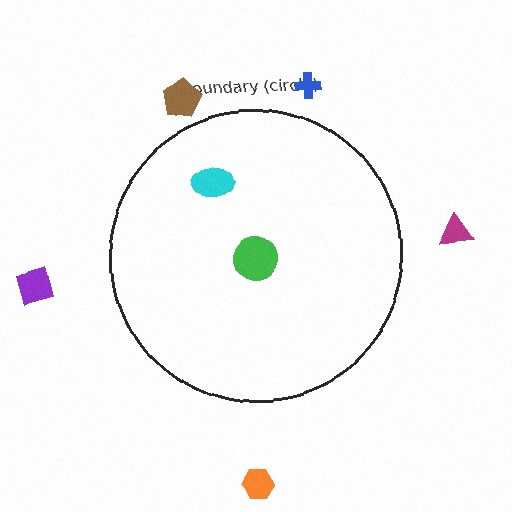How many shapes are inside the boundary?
2 inside, 5 outside.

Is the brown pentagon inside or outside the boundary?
Outside.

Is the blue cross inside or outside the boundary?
Outside.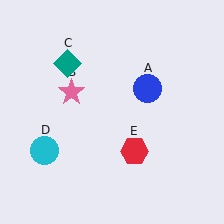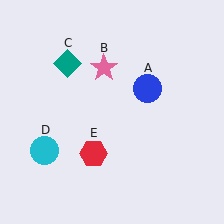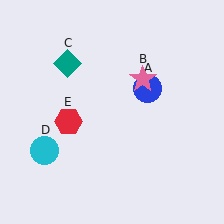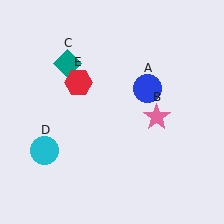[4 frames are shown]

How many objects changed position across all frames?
2 objects changed position: pink star (object B), red hexagon (object E).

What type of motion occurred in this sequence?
The pink star (object B), red hexagon (object E) rotated clockwise around the center of the scene.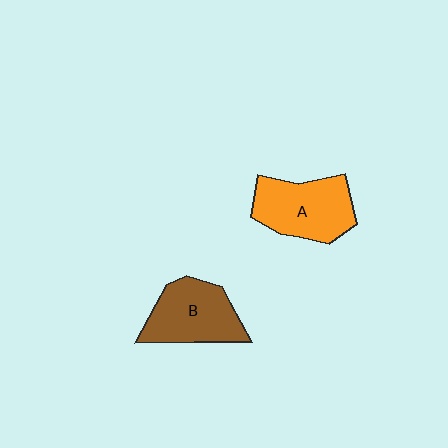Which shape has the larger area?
Shape A (orange).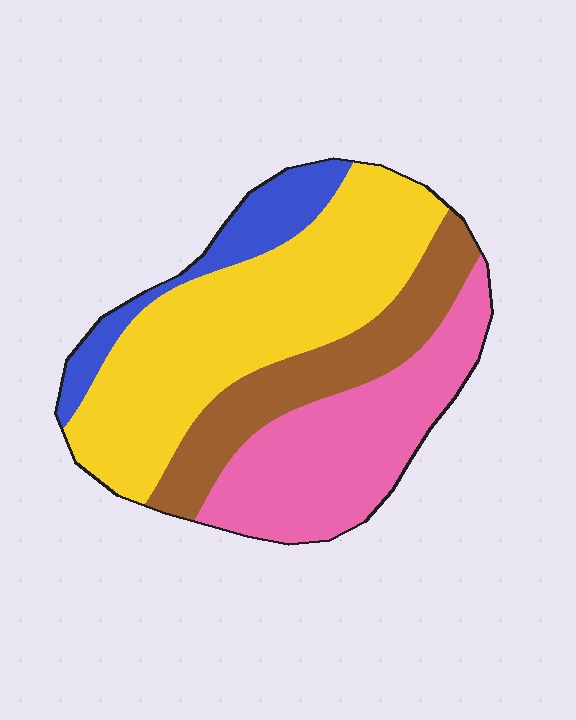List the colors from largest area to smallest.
From largest to smallest: yellow, pink, brown, blue.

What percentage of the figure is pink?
Pink covers roughly 30% of the figure.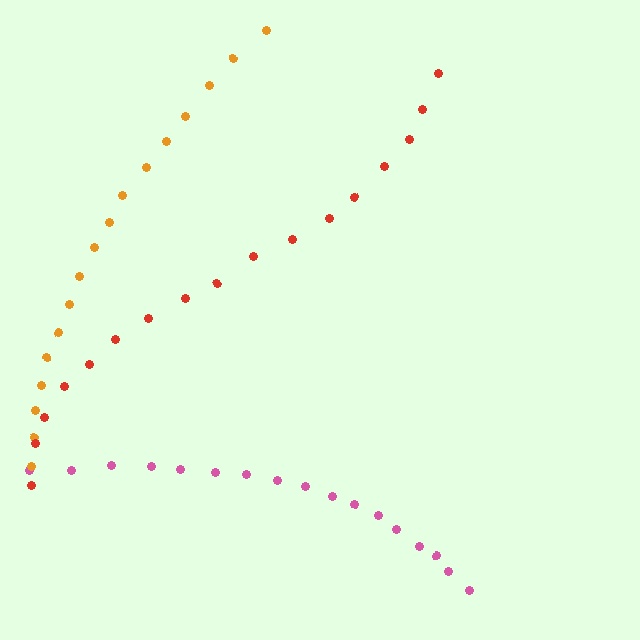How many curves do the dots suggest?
There are 3 distinct paths.